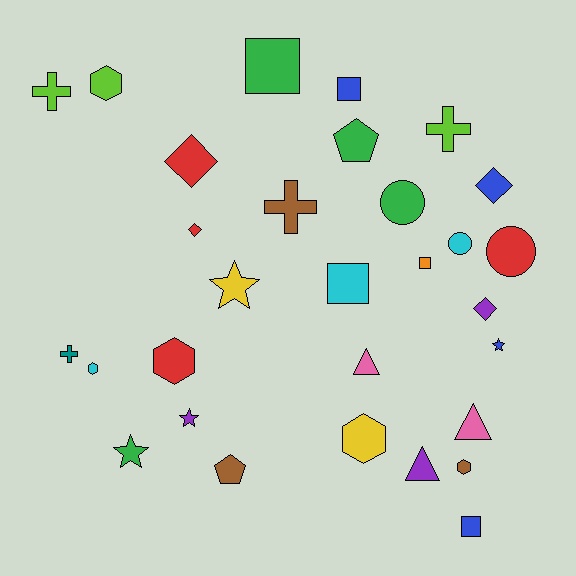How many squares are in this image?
There are 5 squares.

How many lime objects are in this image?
There are 3 lime objects.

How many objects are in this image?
There are 30 objects.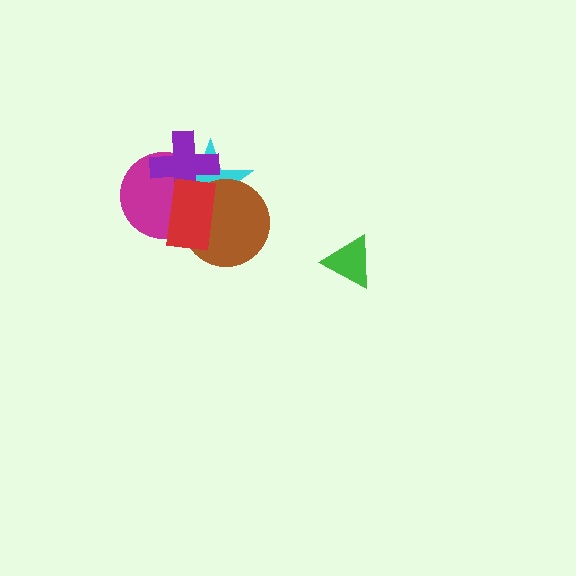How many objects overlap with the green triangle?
0 objects overlap with the green triangle.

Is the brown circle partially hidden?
Yes, it is partially covered by another shape.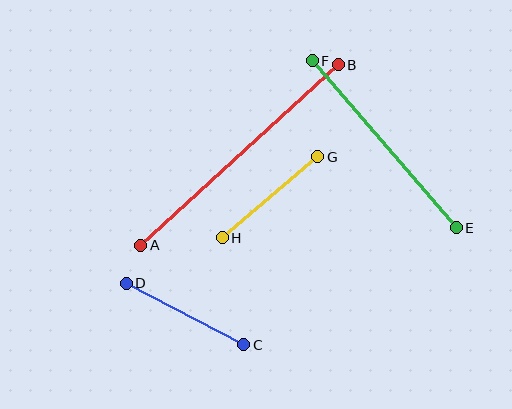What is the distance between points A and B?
The distance is approximately 267 pixels.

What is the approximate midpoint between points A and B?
The midpoint is at approximately (240, 155) pixels.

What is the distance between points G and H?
The distance is approximately 125 pixels.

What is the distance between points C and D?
The distance is approximately 133 pixels.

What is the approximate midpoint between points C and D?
The midpoint is at approximately (185, 314) pixels.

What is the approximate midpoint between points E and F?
The midpoint is at approximately (384, 144) pixels.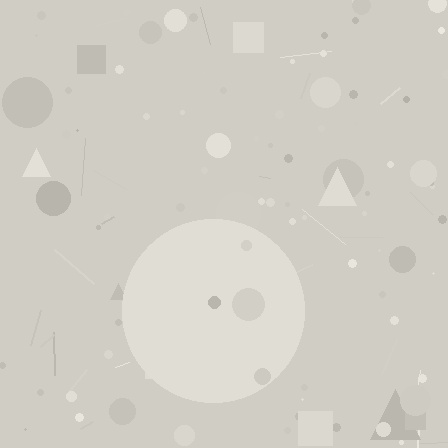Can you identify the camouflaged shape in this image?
The camouflaged shape is a circle.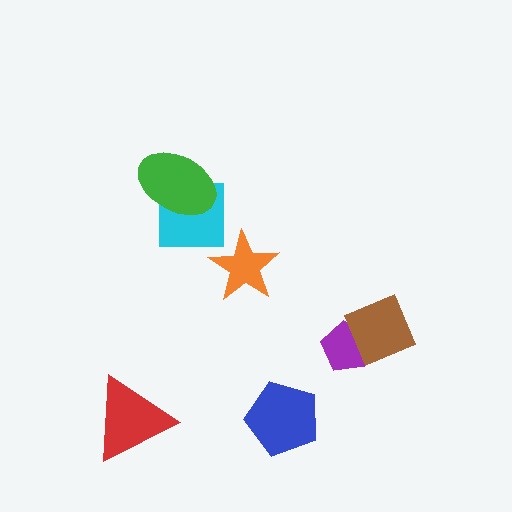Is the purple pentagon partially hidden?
Yes, it is partially covered by another shape.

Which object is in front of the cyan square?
The green ellipse is in front of the cyan square.